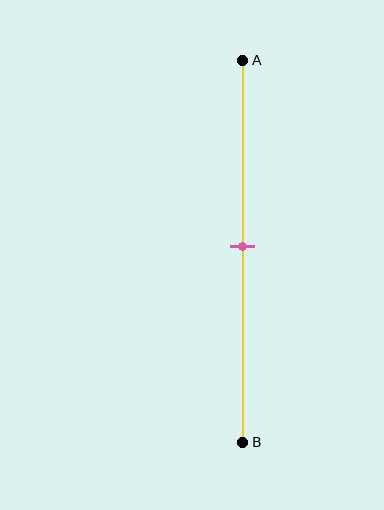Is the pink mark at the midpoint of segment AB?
Yes, the mark is approximately at the midpoint.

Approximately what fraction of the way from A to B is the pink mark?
The pink mark is approximately 50% of the way from A to B.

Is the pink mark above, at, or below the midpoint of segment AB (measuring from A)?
The pink mark is approximately at the midpoint of segment AB.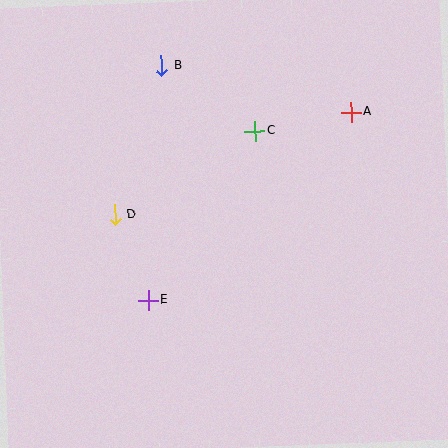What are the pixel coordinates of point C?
Point C is at (255, 131).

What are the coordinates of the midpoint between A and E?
The midpoint between A and E is at (250, 206).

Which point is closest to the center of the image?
Point C at (255, 131) is closest to the center.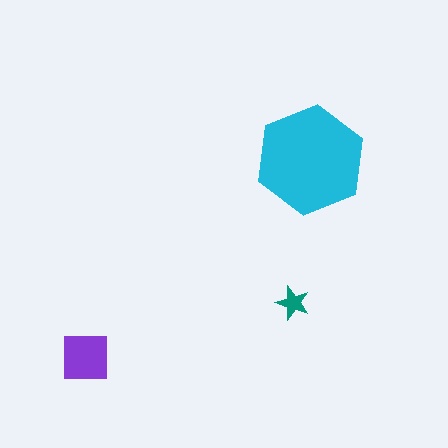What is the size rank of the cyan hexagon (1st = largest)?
1st.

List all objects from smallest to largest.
The teal star, the purple square, the cyan hexagon.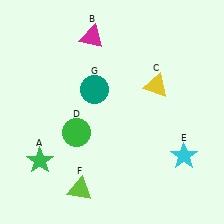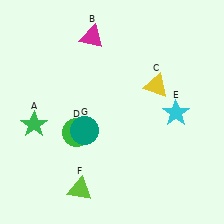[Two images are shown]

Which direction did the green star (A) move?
The green star (A) moved up.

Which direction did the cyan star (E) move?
The cyan star (E) moved up.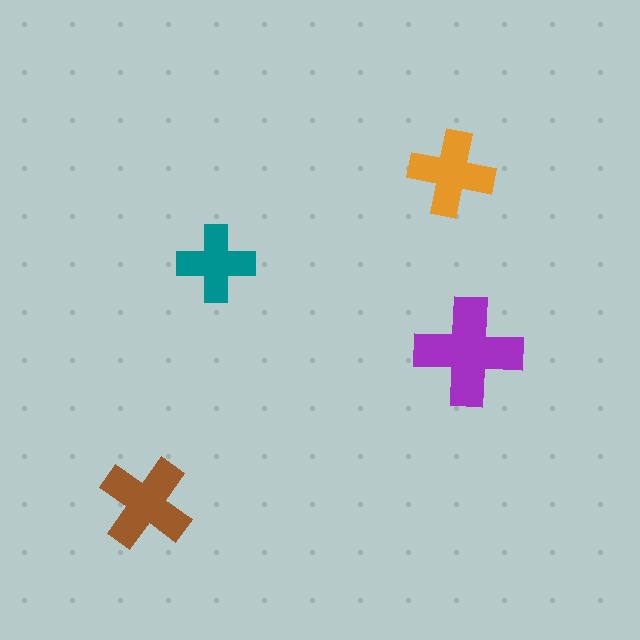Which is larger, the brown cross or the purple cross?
The purple one.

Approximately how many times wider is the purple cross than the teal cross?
About 1.5 times wider.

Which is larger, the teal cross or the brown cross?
The brown one.